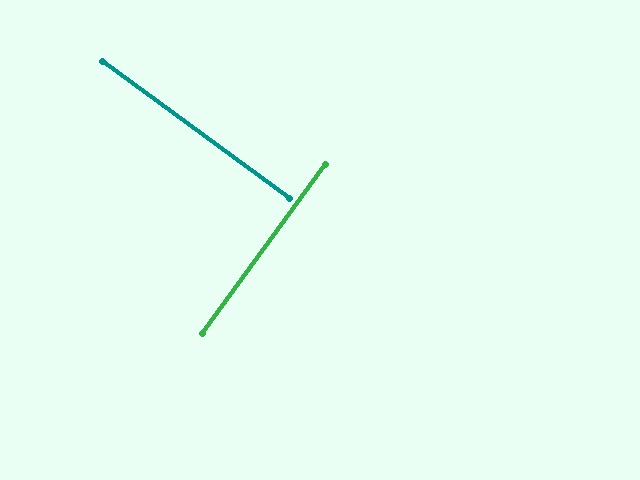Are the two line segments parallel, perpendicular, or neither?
Perpendicular — they meet at approximately 90°.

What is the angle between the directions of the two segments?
Approximately 90 degrees.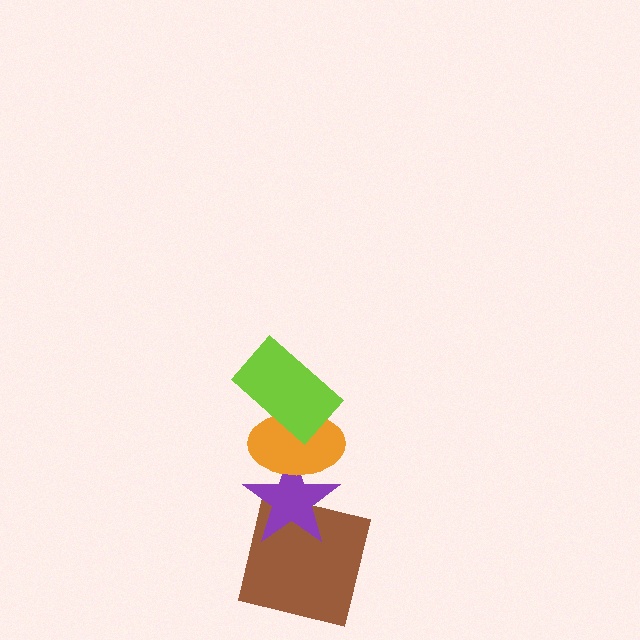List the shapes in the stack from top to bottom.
From top to bottom: the lime rectangle, the orange ellipse, the purple star, the brown square.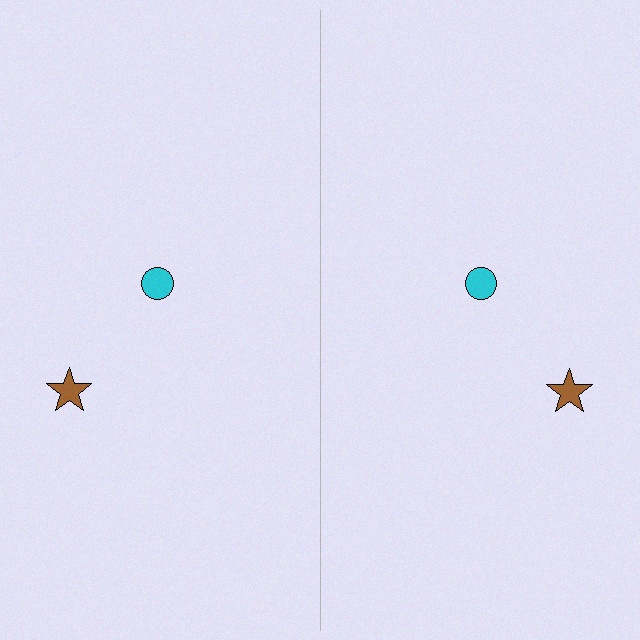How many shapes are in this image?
There are 4 shapes in this image.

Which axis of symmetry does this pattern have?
The pattern has a vertical axis of symmetry running through the center of the image.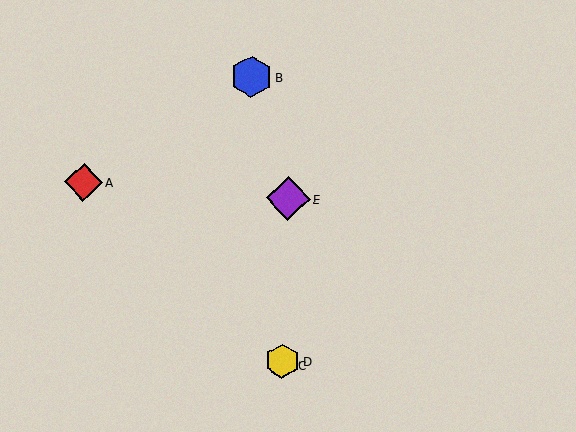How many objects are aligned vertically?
3 objects (C, D, E) are aligned vertically.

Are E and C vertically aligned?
Yes, both are at x≈288.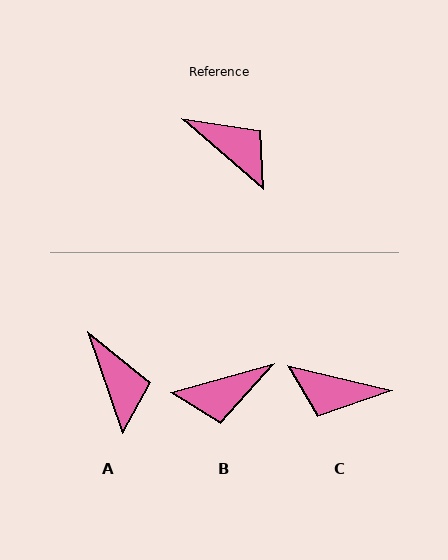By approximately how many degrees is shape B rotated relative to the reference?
Approximately 124 degrees clockwise.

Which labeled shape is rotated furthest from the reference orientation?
C, about 152 degrees away.